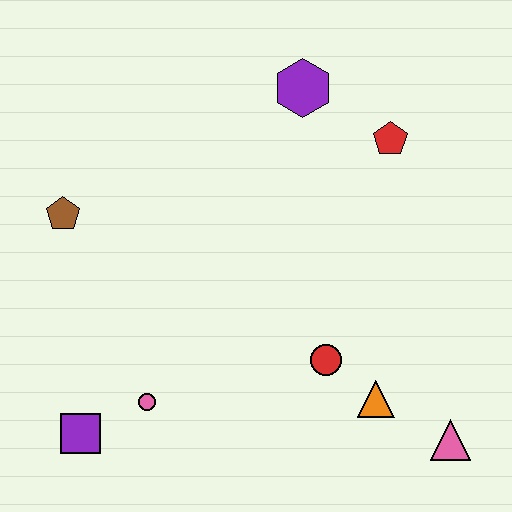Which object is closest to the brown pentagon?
The pink circle is closest to the brown pentagon.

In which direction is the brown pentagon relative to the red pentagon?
The brown pentagon is to the left of the red pentagon.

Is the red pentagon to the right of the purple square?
Yes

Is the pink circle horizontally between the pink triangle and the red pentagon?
No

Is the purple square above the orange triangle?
No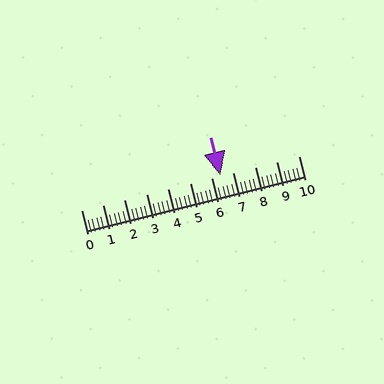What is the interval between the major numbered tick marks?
The major tick marks are spaced 1 units apart.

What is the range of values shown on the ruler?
The ruler shows values from 0 to 10.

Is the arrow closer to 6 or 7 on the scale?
The arrow is closer to 6.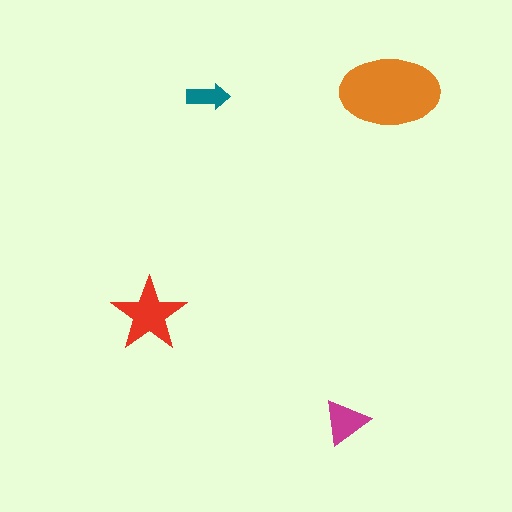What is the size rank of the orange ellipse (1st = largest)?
1st.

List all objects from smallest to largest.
The teal arrow, the magenta triangle, the red star, the orange ellipse.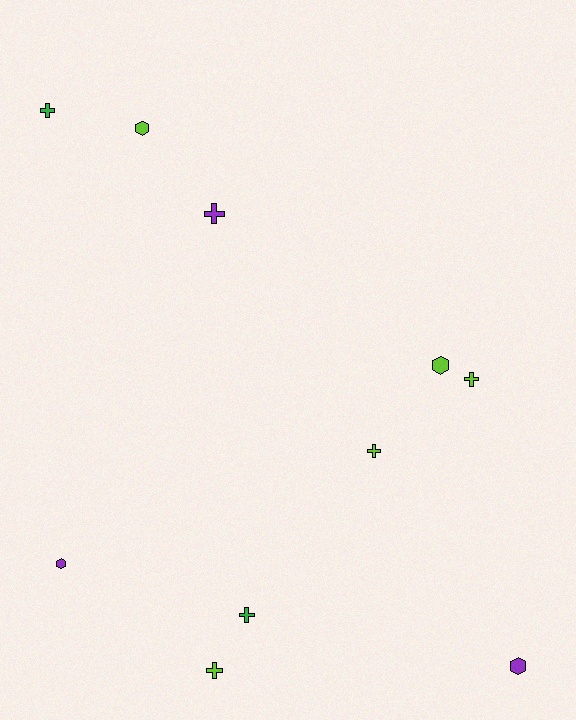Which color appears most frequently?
Lime, with 5 objects.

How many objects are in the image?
There are 10 objects.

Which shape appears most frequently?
Cross, with 6 objects.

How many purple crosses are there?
There is 1 purple cross.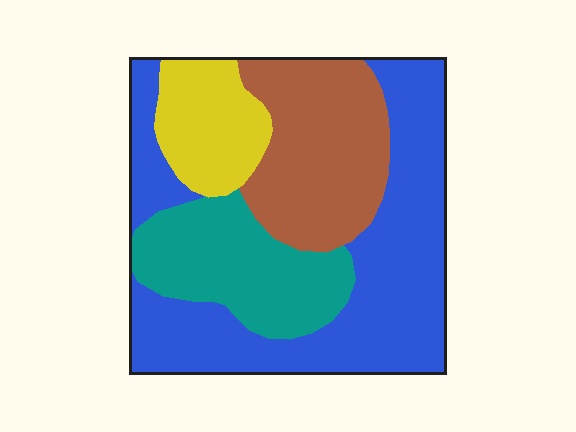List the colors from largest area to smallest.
From largest to smallest: blue, brown, teal, yellow.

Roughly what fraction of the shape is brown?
Brown covers around 25% of the shape.